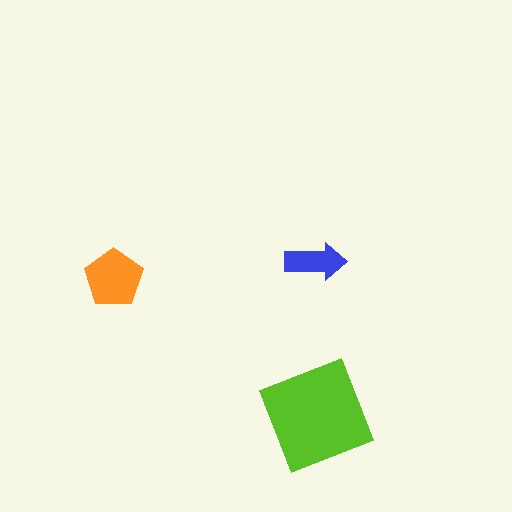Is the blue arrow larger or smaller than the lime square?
Smaller.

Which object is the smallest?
The blue arrow.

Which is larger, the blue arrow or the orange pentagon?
The orange pentagon.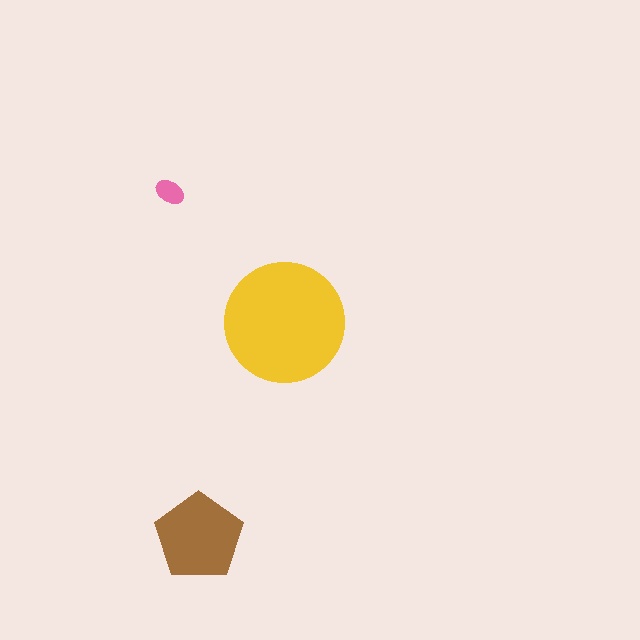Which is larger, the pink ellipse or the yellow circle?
The yellow circle.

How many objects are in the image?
There are 3 objects in the image.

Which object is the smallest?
The pink ellipse.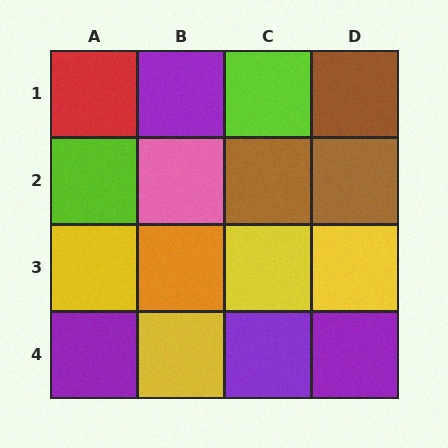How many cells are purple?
4 cells are purple.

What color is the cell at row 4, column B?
Yellow.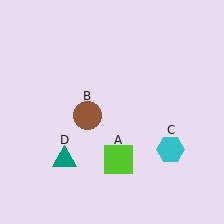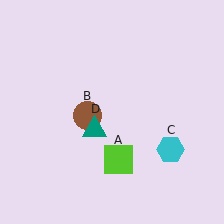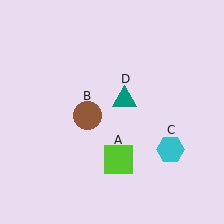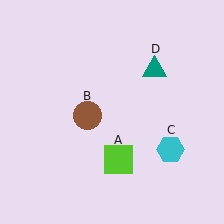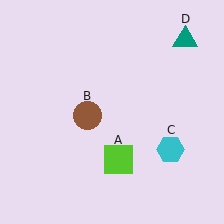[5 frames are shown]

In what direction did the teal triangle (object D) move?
The teal triangle (object D) moved up and to the right.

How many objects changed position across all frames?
1 object changed position: teal triangle (object D).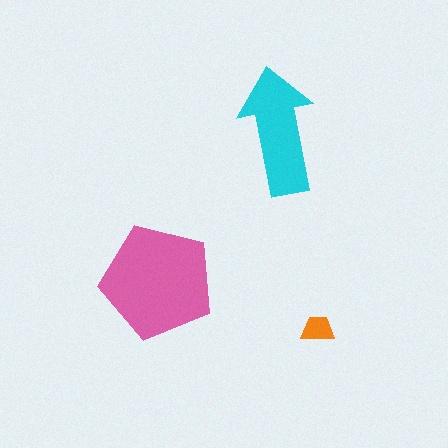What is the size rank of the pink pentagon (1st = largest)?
1st.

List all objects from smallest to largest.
The orange trapezoid, the cyan arrow, the pink pentagon.